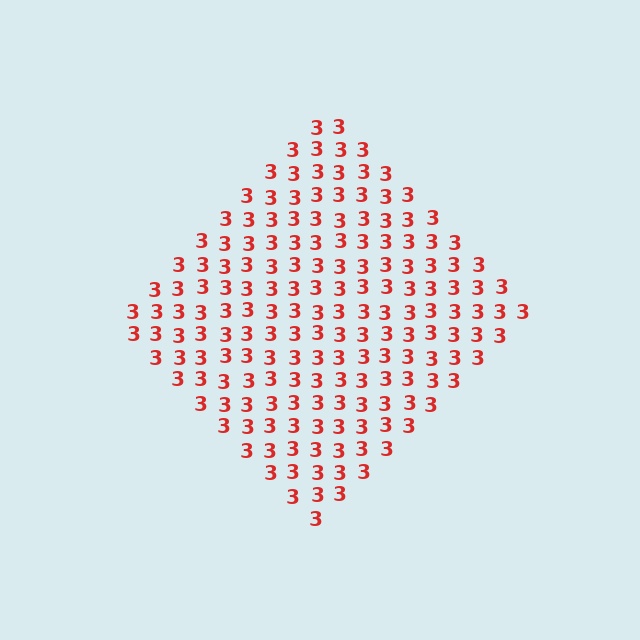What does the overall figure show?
The overall figure shows a diamond.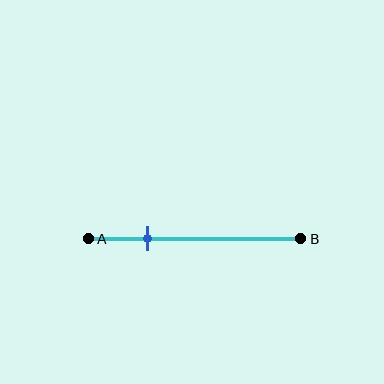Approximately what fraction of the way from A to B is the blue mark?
The blue mark is approximately 30% of the way from A to B.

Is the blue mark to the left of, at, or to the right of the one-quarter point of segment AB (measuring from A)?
The blue mark is to the right of the one-quarter point of segment AB.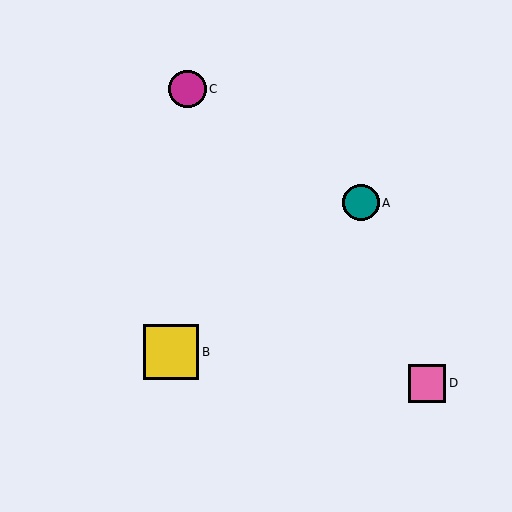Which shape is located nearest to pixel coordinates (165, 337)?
The yellow square (labeled B) at (171, 352) is nearest to that location.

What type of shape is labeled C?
Shape C is a magenta circle.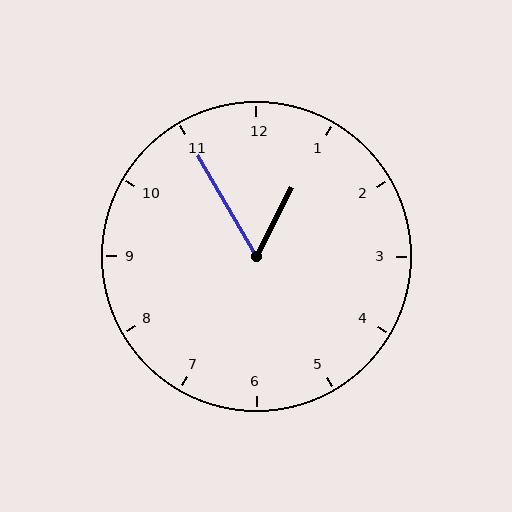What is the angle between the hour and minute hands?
Approximately 58 degrees.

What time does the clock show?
12:55.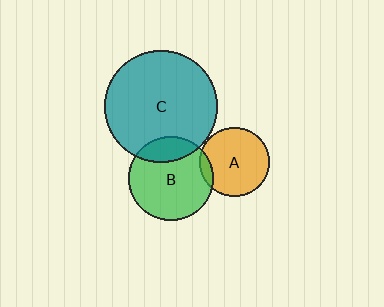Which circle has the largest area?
Circle C (teal).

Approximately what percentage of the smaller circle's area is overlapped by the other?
Approximately 10%.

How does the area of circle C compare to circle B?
Approximately 1.8 times.